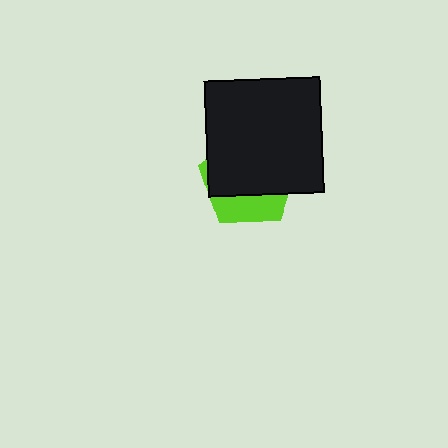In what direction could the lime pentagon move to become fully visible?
The lime pentagon could move down. That would shift it out from behind the black square entirely.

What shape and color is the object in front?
The object in front is a black square.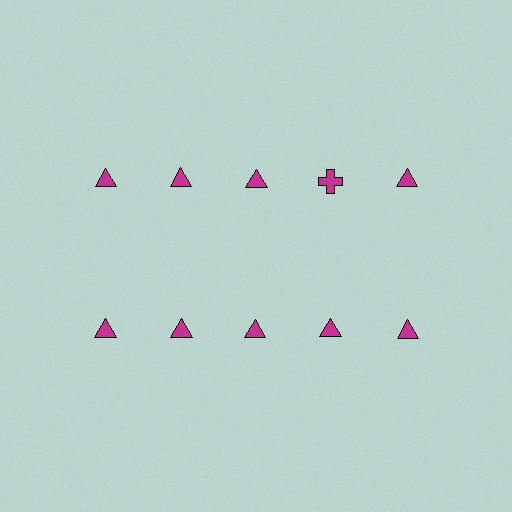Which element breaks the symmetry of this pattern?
The magenta cross in the top row, second from right column breaks the symmetry. All other shapes are magenta triangles.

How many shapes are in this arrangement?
There are 10 shapes arranged in a grid pattern.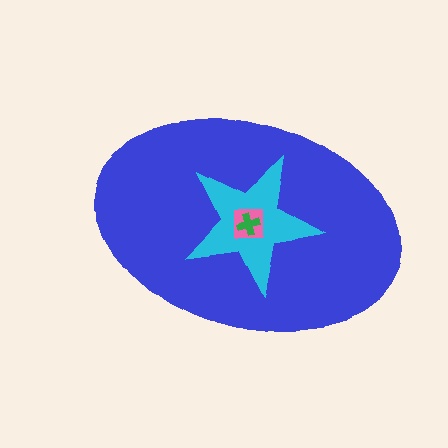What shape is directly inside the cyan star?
The pink square.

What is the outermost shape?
The blue ellipse.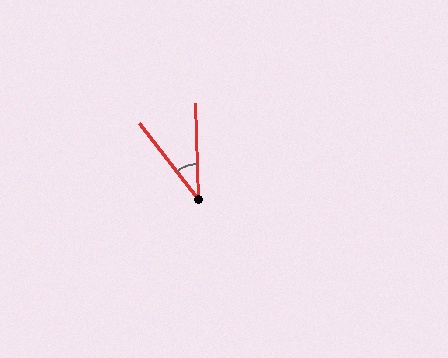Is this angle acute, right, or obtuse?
It is acute.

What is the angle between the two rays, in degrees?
Approximately 36 degrees.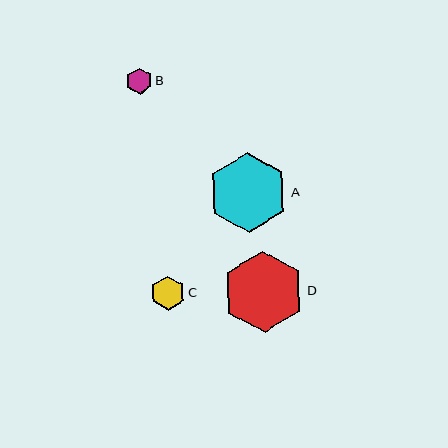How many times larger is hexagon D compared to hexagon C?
Hexagon D is approximately 2.4 times the size of hexagon C.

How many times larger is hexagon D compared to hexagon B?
Hexagon D is approximately 3.1 times the size of hexagon B.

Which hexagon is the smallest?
Hexagon B is the smallest with a size of approximately 26 pixels.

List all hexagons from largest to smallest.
From largest to smallest: D, A, C, B.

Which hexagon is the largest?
Hexagon D is the largest with a size of approximately 82 pixels.